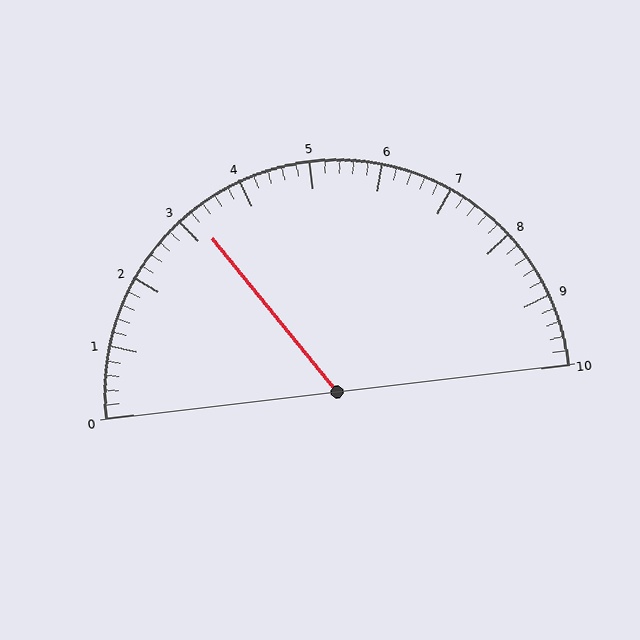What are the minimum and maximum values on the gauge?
The gauge ranges from 0 to 10.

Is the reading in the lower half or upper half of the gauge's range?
The reading is in the lower half of the range (0 to 10).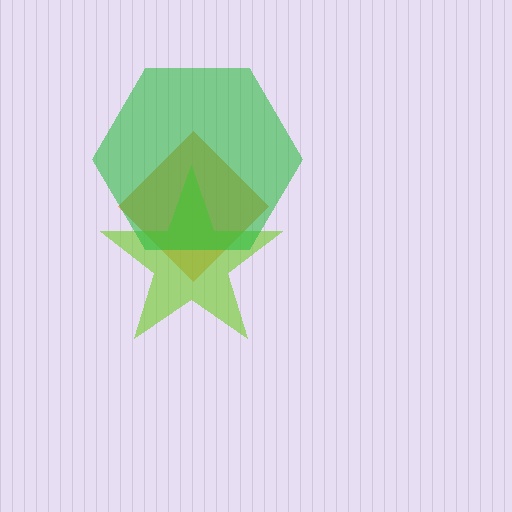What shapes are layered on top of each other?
The layered shapes are: an orange diamond, a lime star, a green hexagon.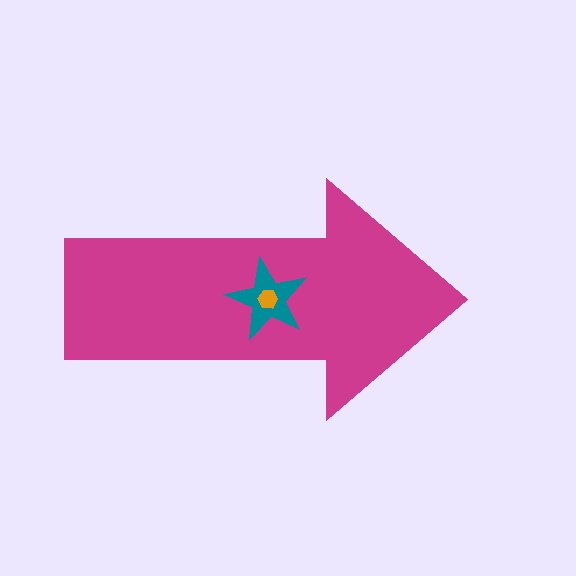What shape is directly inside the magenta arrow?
The teal star.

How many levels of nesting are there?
3.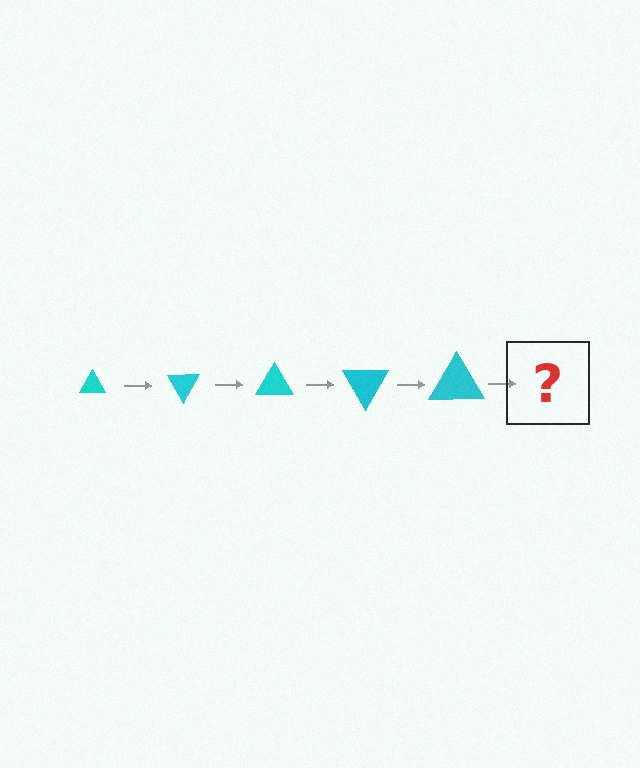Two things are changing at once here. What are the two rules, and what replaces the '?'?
The two rules are that the triangle grows larger each step and it rotates 60 degrees each step. The '?' should be a triangle, larger than the previous one and rotated 300 degrees from the start.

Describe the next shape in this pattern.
It should be a triangle, larger than the previous one and rotated 300 degrees from the start.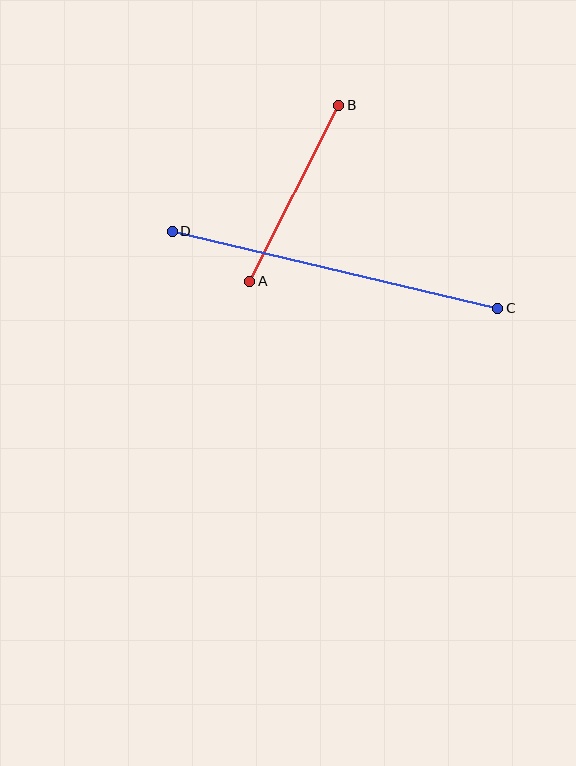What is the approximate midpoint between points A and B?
The midpoint is at approximately (294, 193) pixels.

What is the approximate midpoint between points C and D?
The midpoint is at approximately (335, 270) pixels.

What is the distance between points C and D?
The distance is approximately 335 pixels.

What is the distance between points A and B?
The distance is approximately 197 pixels.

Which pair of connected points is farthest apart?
Points C and D are farthest apart.